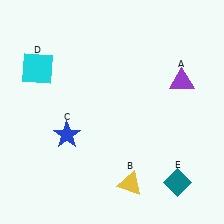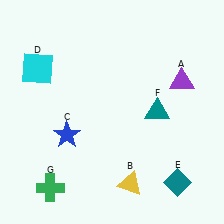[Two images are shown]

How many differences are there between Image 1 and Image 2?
There are 2 differences between the two images.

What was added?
A teal triangle (F), a green cross (G) were added in Image 2.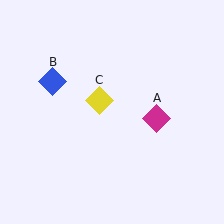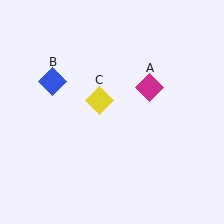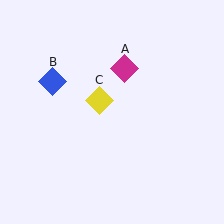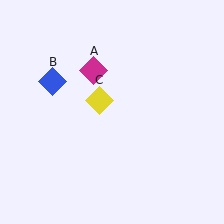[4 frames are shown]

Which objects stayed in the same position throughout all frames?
Blue diamond (object B) and yellow diamond (object C) remained stationary.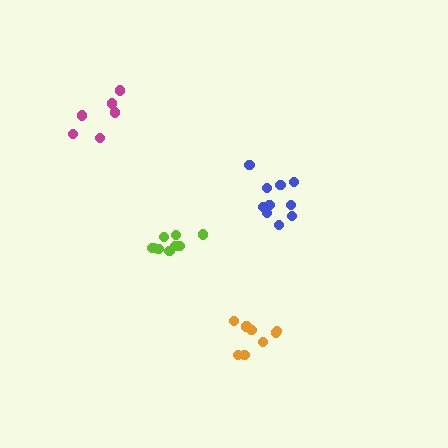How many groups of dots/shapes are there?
There are 4 groups.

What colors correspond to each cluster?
The clusters are colored: blue, magenta, orange, lime.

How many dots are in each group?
Group 1: 10 dots, Group 2: 6 dots, Group 3: 8 dots, Group 4: 9 dots (33 total).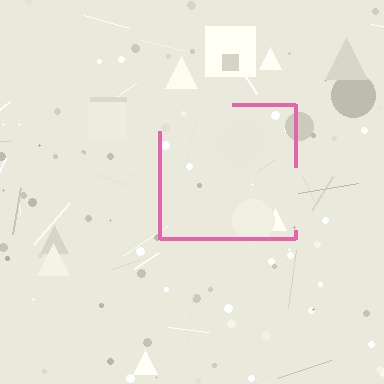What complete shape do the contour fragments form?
The contour fragments form a square.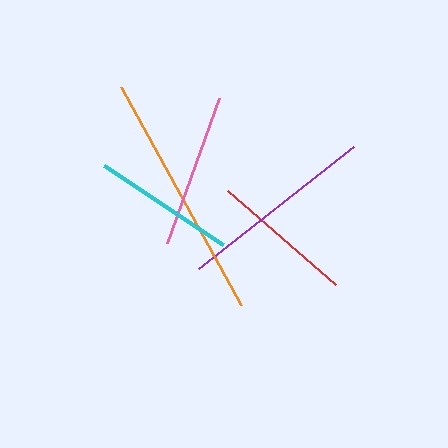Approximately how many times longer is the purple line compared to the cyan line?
The purple line is approximately 1.4 times the length of the cyan line.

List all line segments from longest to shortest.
From longest to shortest: orange, purple, pink, cyan, red.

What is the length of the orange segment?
The orange segment is approximately 249 pixels long.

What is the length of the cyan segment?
The cyan segment is approximately 143 pixels long.